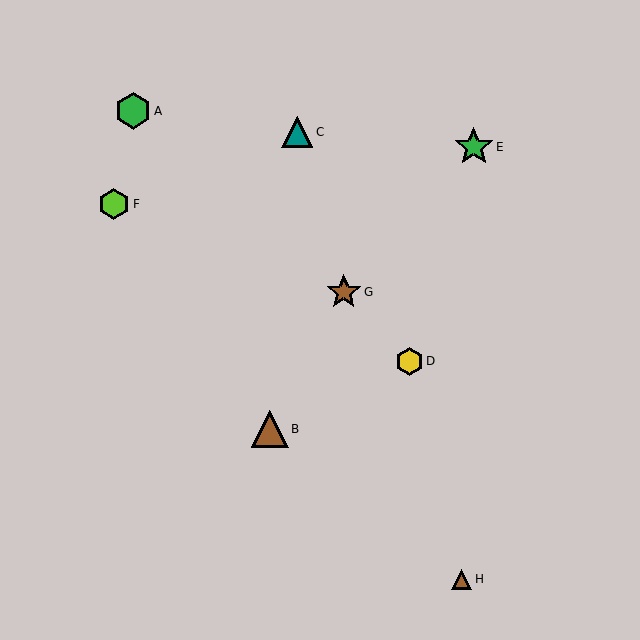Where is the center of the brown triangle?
The center of the brown triangle is at (462, 579).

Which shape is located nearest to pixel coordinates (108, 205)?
The lime hexagon (labeled F) at (114, 204) is nearest to that location.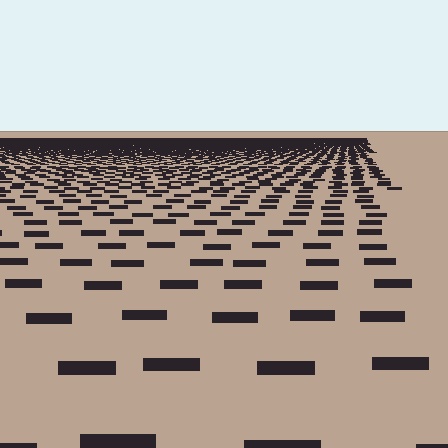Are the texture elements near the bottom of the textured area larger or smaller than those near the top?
Larger. Near the bottom, elements are closer to the viewer and appear at a bigger on-screen size.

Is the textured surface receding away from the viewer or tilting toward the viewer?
The surface is receding away from the viewer. Texture elements get smaller and denser toward the top.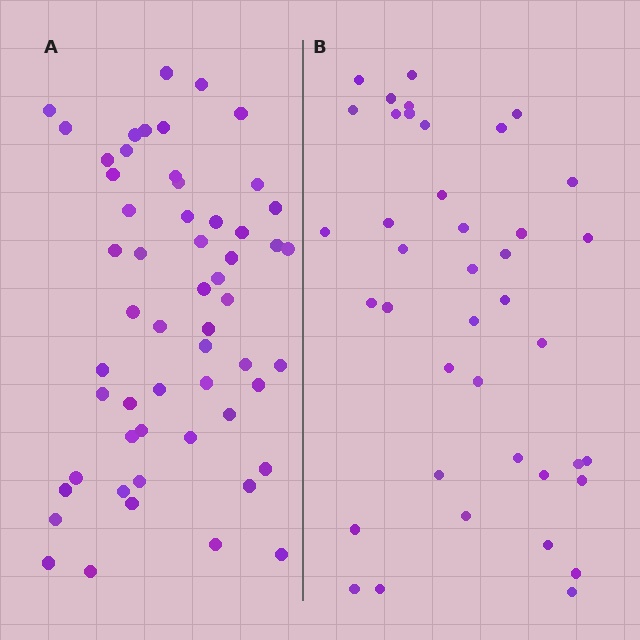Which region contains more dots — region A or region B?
Region A (the left region) has more dots.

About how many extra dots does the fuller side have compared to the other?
Region A has approximately 15 more dots than region B.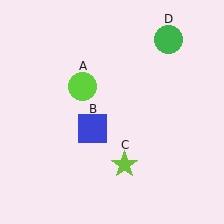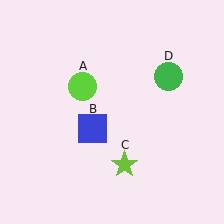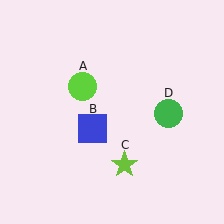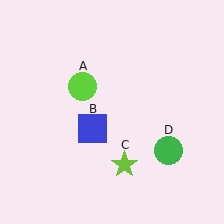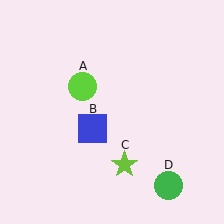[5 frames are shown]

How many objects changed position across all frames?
1 object changed position: green circle (object D).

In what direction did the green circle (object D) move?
The green circle (object D) moved down.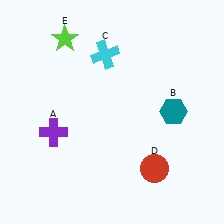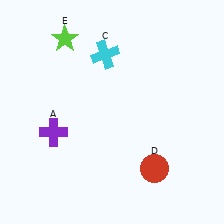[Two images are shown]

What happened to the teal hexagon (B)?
The teal hexagon (B) was removed in Image 2. It was in the top-right area of Image 1.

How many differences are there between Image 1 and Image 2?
There is 1 difference between the two images.